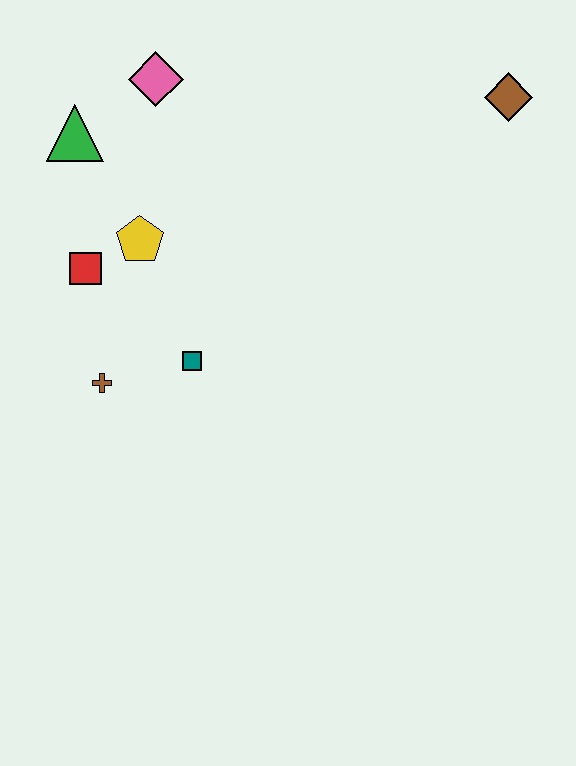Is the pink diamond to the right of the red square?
Yes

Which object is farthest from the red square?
The brown diamond is farthest from the red square.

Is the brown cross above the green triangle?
No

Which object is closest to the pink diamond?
The green triangle is closest to the pink diamond.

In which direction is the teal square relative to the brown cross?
The teal square is to the right of the brown cross.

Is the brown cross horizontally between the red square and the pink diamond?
Yes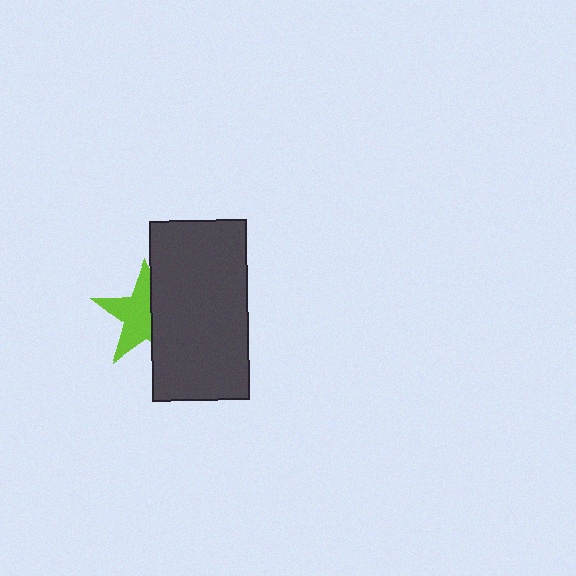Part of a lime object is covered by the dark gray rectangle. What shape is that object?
It is a star.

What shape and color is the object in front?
The object in front is a dark gray rectangle.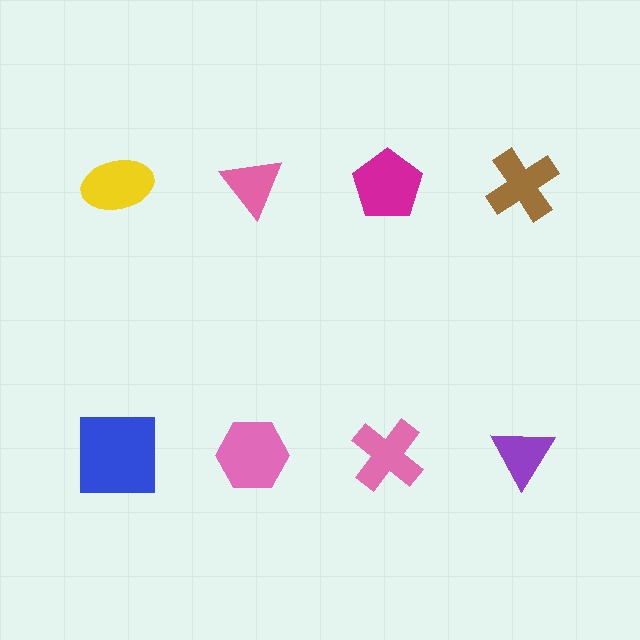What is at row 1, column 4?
A brown cross.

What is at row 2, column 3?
A pink cross.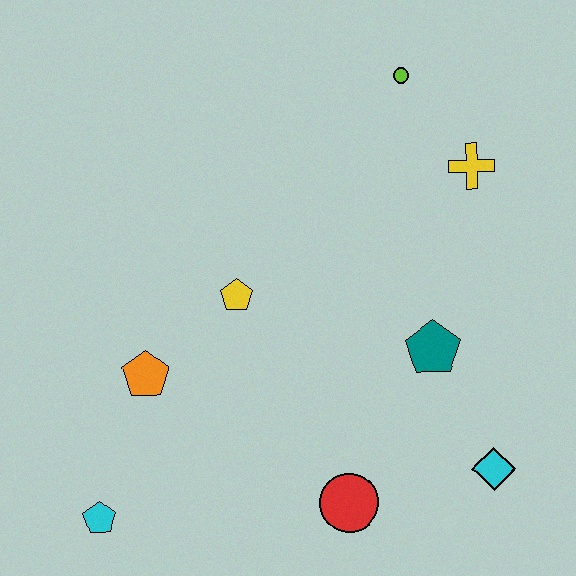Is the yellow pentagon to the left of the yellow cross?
Yes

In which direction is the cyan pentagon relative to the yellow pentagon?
The cyan pentagon is below the yellow pentagon.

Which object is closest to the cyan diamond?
The teal pentagon is closest to the cyan diamond.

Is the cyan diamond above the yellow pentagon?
No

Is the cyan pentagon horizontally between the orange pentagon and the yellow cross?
No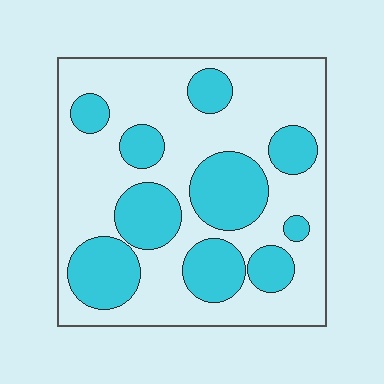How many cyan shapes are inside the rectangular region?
10.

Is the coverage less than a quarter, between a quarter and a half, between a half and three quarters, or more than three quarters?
Between a quarter and a half.